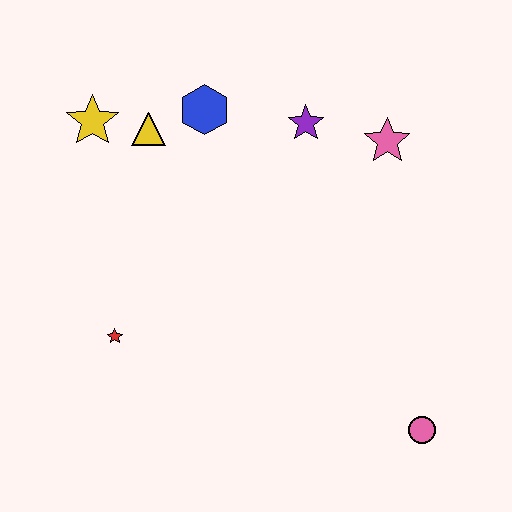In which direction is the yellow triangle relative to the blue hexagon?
The yellow triangle is to the left of the blue hexagon.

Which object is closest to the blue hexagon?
The yellow triangle is closest to the blue hexagon.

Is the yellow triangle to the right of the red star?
Yes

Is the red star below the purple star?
Yes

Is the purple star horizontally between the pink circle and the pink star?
No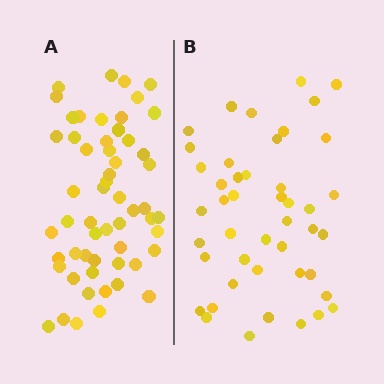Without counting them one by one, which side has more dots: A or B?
Region A (the left region) has more dots.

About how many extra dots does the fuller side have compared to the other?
Region A has roughly 12 or so more dots than region B.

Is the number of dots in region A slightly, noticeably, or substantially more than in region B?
Region A has only slightly more — the two regions are fairly close. The ratio is roughly 1.2 to 1.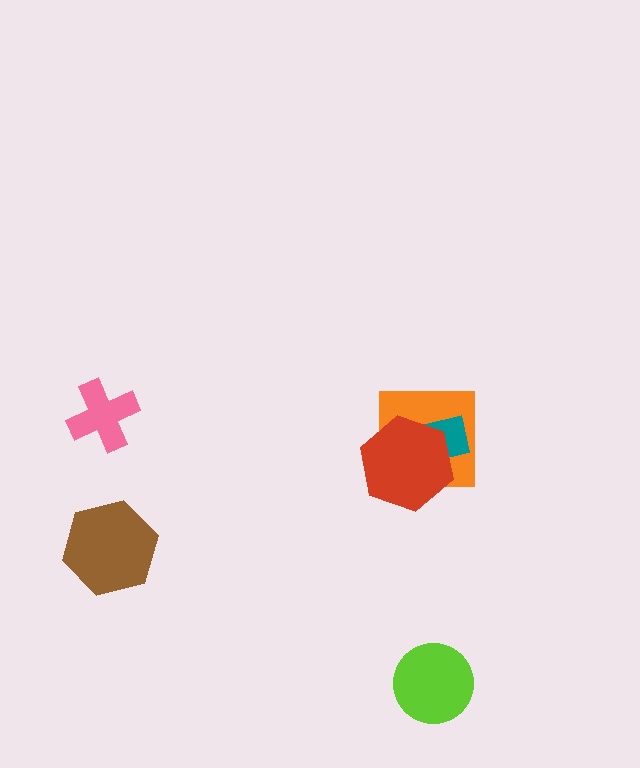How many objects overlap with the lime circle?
0 objects overlap with the lime circle.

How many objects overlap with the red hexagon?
2 objects overlap with the red hexagon.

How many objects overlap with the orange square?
2 objects overlap with the orange square.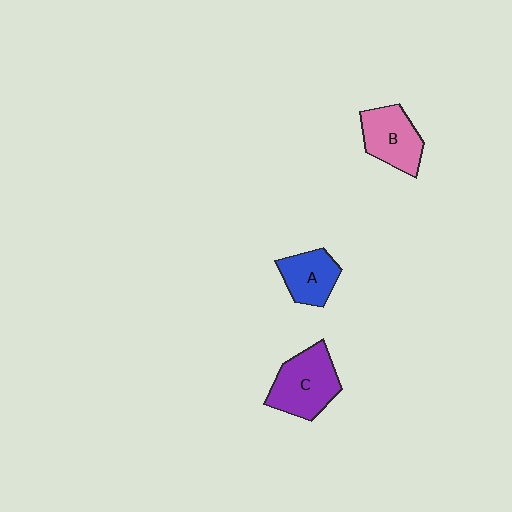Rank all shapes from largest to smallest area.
From largest to smallest: C (purple), B (pink), A (blue).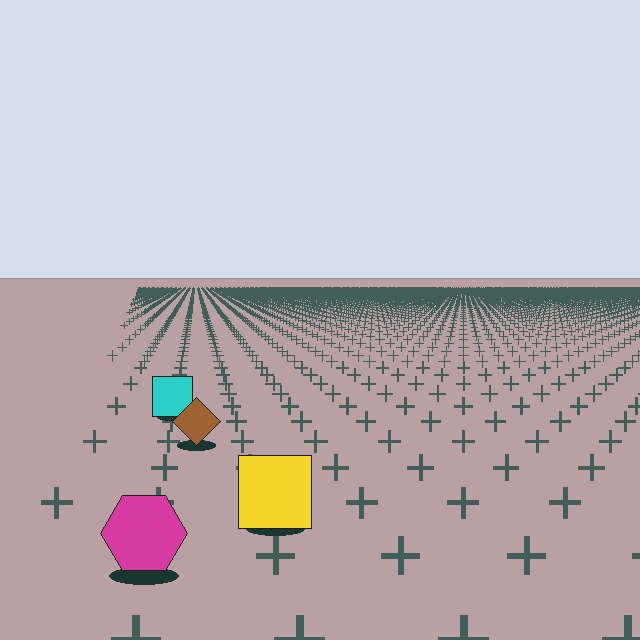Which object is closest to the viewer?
The magenta hexagon is closest. The texture marks near it are larger and more spread out.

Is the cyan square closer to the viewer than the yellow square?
No. The yellow square is closer — you can tell from the texture gradient: the ground texture is coarser near it.